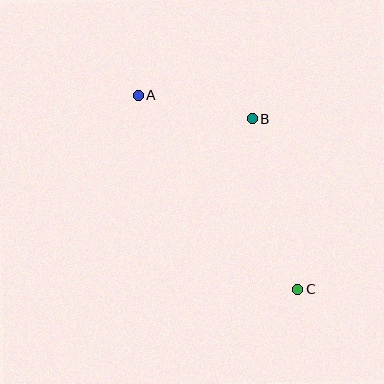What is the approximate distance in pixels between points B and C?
The distance between B and C is approximately 177 pixels.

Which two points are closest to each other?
Points A and B are closest to each other.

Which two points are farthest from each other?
Points A and C are farthest from each other.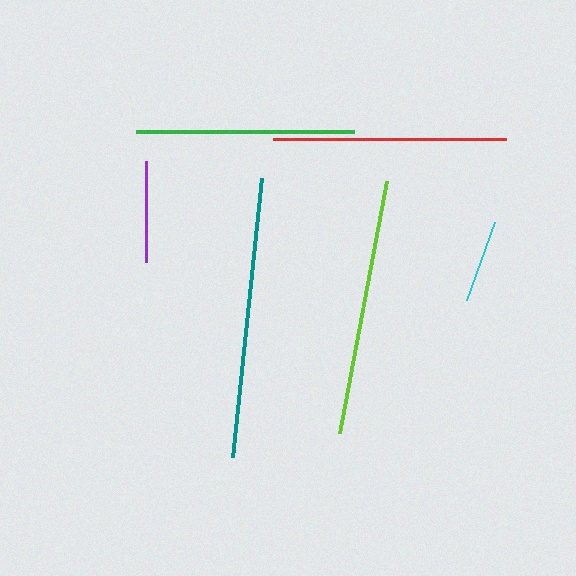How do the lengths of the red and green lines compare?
The red and green lines are approximately the same length.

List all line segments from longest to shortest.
From longest to shortest: teal, lime, red, green, purple, cyan.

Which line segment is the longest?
The teal line is the longest at approximately 280 pixels.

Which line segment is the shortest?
The cyan line is the shortest at approximately 83 pixels.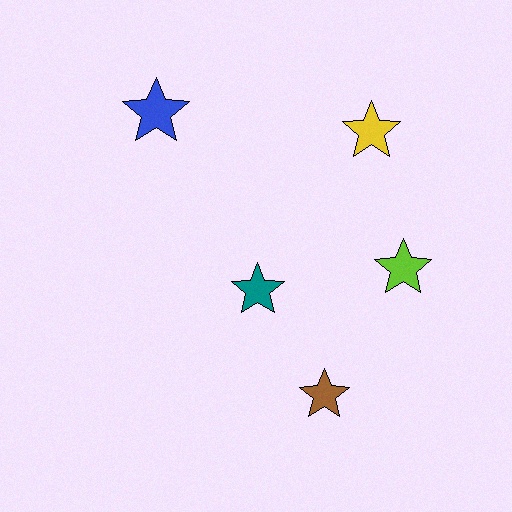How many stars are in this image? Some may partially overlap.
There are 5 stars.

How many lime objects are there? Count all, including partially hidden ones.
There is 1 lime object.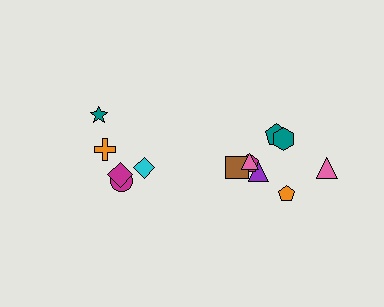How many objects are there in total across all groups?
There are 13 objects.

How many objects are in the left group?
There are 5 objects.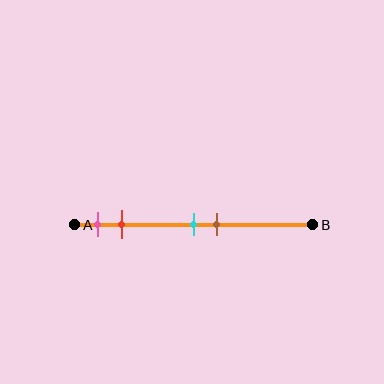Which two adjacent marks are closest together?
The cyan and brown marks are the closest adjacent pair.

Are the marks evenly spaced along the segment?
No, the marks are not evenly spaced.